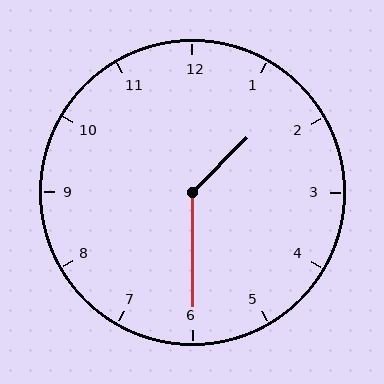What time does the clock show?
1:30.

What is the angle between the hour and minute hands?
Approximately 135 degrees.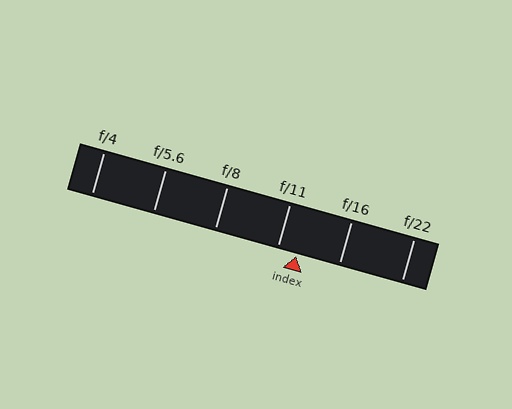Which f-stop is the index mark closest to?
The index mark is closest to f/11.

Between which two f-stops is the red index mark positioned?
The index mark is between f/11 and f/16.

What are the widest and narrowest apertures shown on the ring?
The widest aperture shown is f/4 and the narrowest is f/22.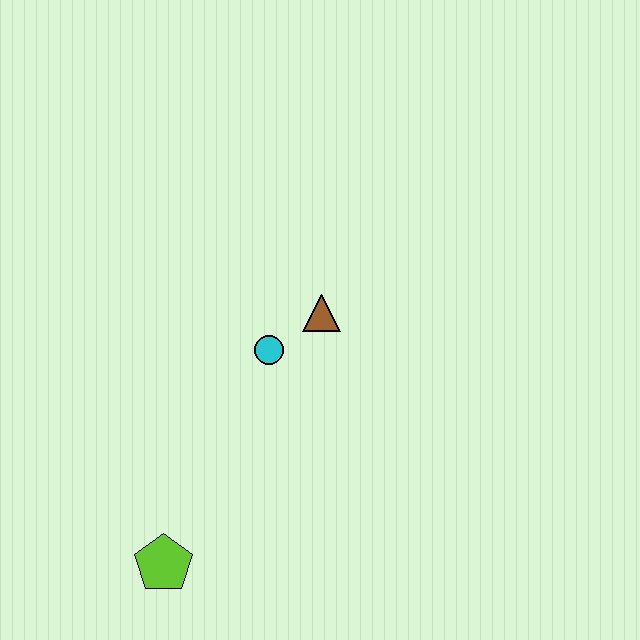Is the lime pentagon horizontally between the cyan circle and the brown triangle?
No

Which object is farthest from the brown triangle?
The lime pentagon is farthest from the brown triangle.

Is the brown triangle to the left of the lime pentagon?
No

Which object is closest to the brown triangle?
The cyan circle is closest to the brown triangle.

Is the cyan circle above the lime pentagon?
Yes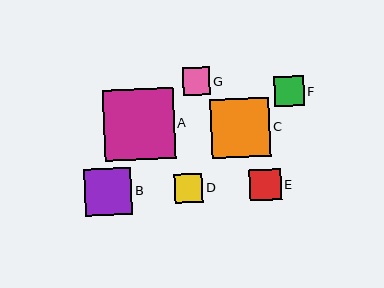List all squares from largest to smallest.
From largest to smallest: A, C, B, E, F, D, G.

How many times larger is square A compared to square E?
Square A is approximately 2.3 times the size of square E.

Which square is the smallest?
Square G is the smallest with a size of approximately 28 pixels.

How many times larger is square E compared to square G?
Square E is approximately 1.1 times the size of square G.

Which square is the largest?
Square A is the largest with a size of approximately 70 pixels.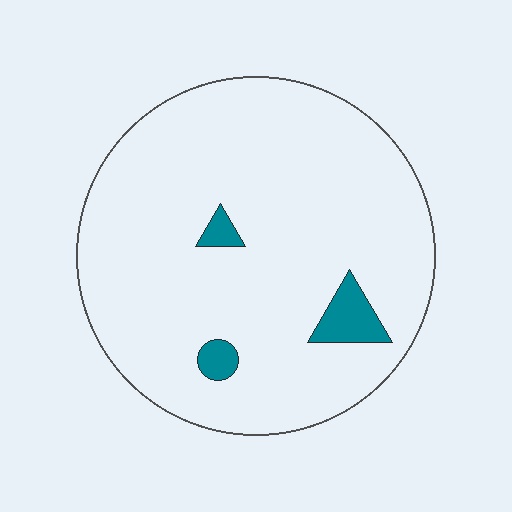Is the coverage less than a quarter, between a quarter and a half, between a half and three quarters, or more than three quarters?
Less than a quarter.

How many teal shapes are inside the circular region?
3.